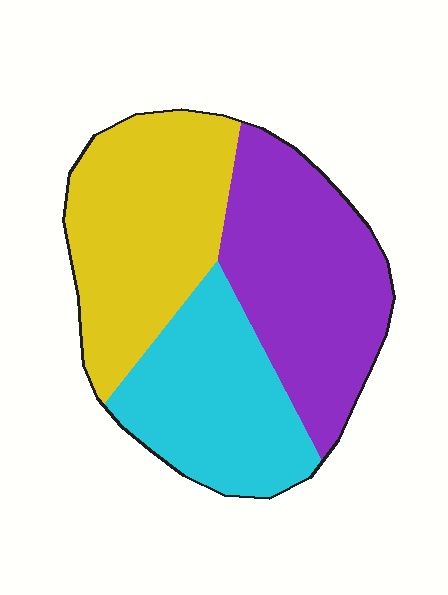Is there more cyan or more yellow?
Yellow.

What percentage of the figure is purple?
Purple covers about 35% of the figure.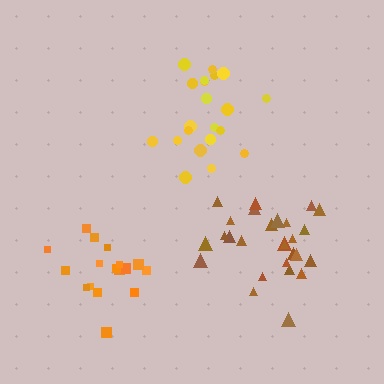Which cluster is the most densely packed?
Orange.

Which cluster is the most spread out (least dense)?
Yellow.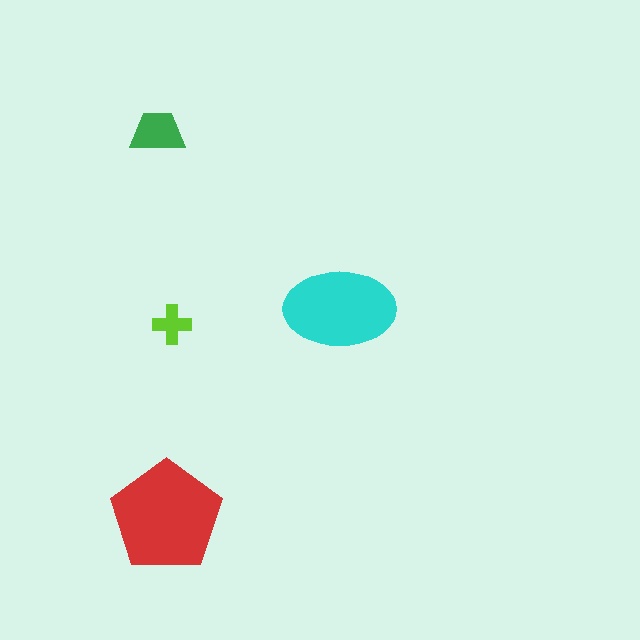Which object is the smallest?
The lime cross.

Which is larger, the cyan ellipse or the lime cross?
The cyan ellipse.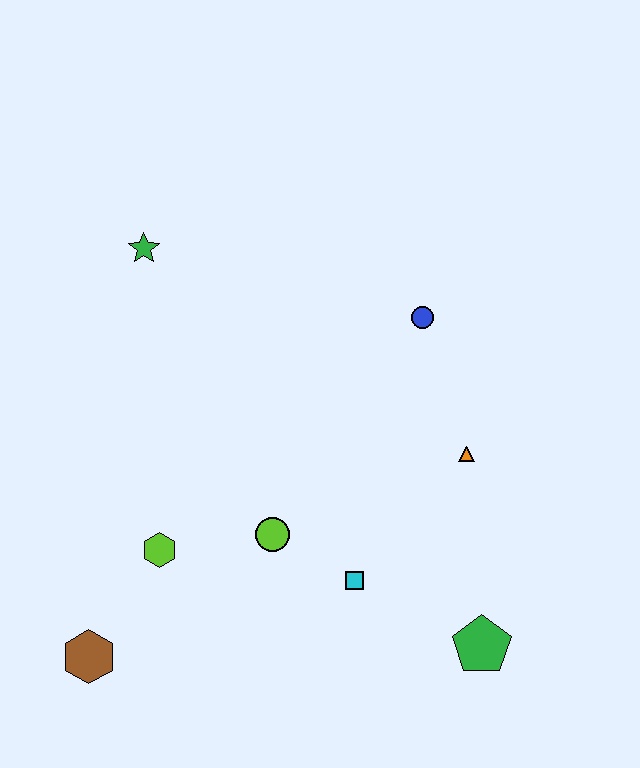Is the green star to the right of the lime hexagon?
No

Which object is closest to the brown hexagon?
The lime hexagon is closest to the brown hexagon.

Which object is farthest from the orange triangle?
The brown hexagon is farthest from the orange triangle.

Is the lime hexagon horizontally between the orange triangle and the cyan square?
No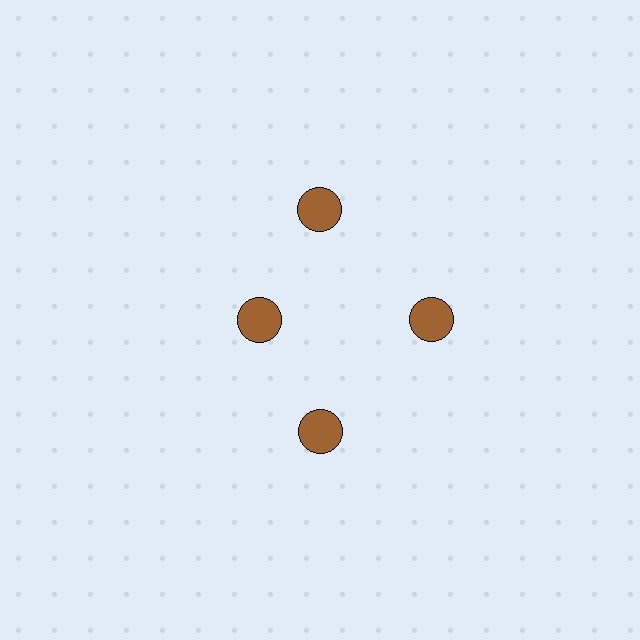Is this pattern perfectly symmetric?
No. The 4 brown circles are arranged in a ring, but one element near the 9 o'clock position is pulled inward toward the center, breaking the 4-fold rotational symmetry.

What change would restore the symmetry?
The symmetry would be restored by moving it outward, back onto the ring so that all 4 circles sit at equal angles and equal distance from the center.